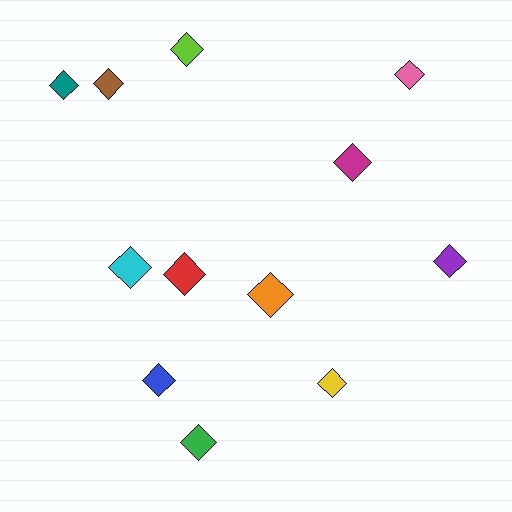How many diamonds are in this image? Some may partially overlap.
There are 12 diamonds.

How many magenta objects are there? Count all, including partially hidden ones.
There is 1 magenta object.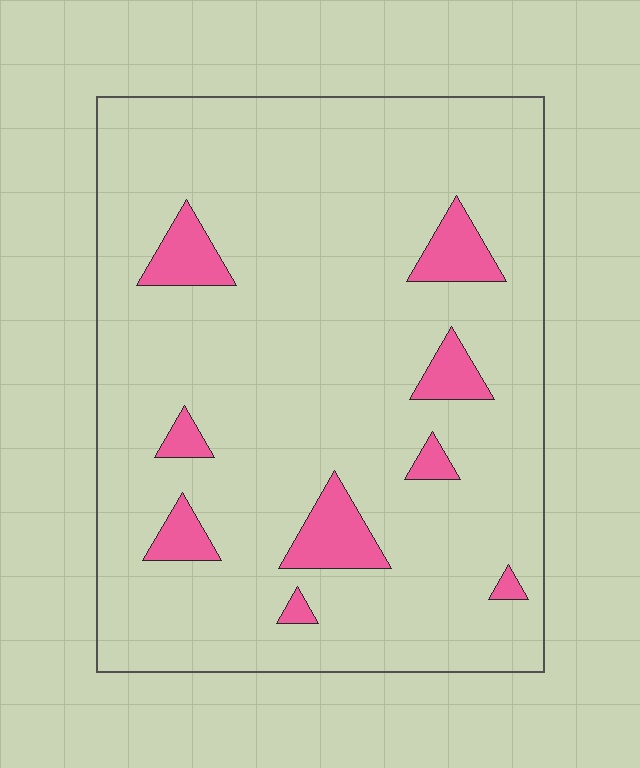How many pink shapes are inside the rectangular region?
9.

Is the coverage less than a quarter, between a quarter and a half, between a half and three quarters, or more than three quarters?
Less than a quarter.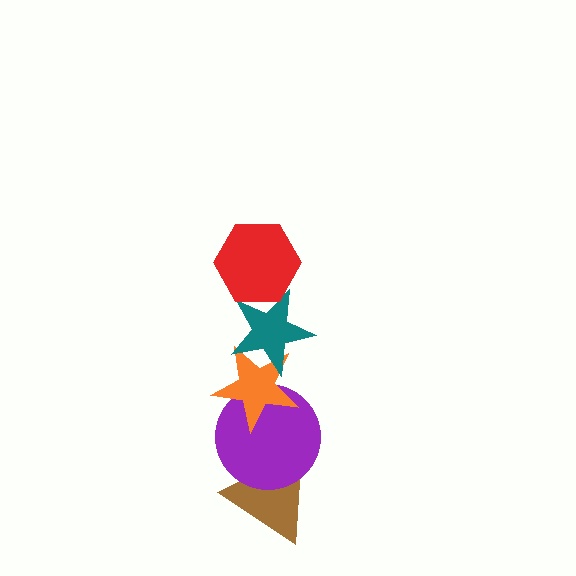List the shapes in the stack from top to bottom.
From top to bottom: the red hexagon, the teal star, the orange star, the purple circle, the brown triangle.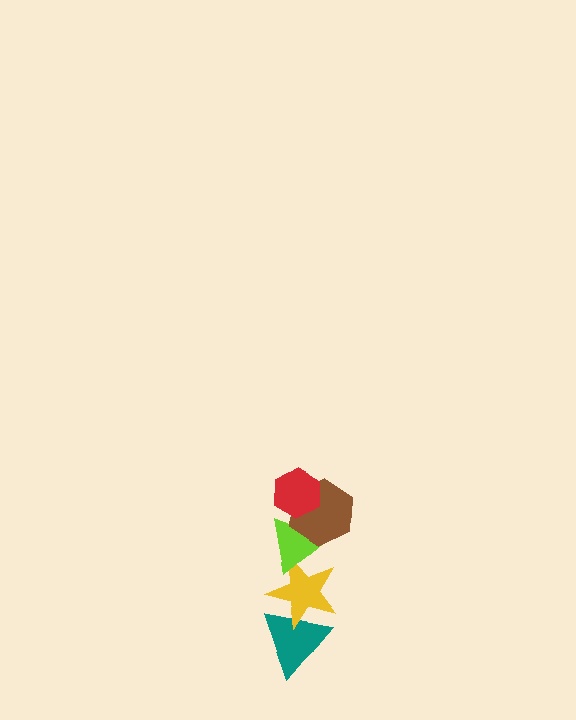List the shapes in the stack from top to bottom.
From top to bottom: the red hexagon, the brown hexagon, the lime triangle, the yellow star, the teal triangle.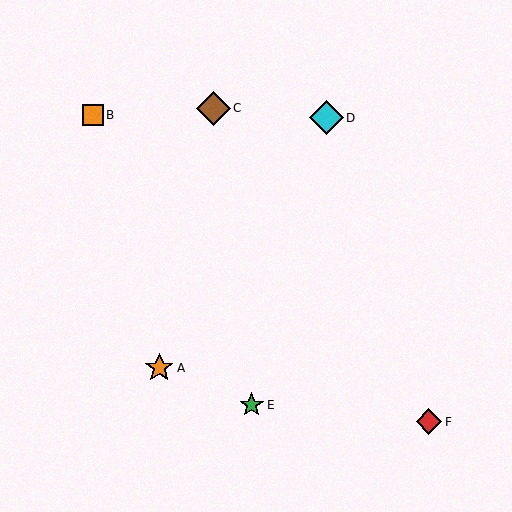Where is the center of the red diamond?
The center of the red diamond is at (429, 422).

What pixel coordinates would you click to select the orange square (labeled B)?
Click at (93, 115) to select the orange square B.